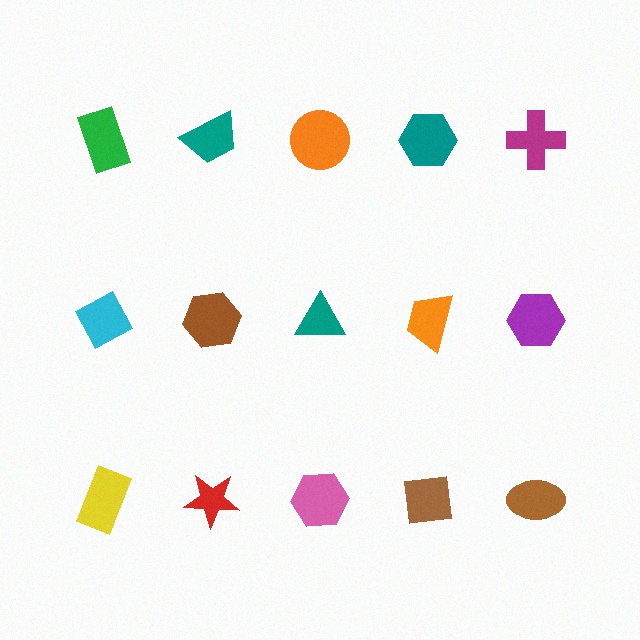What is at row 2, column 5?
A purple hexagon.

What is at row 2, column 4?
An orange trapezoid.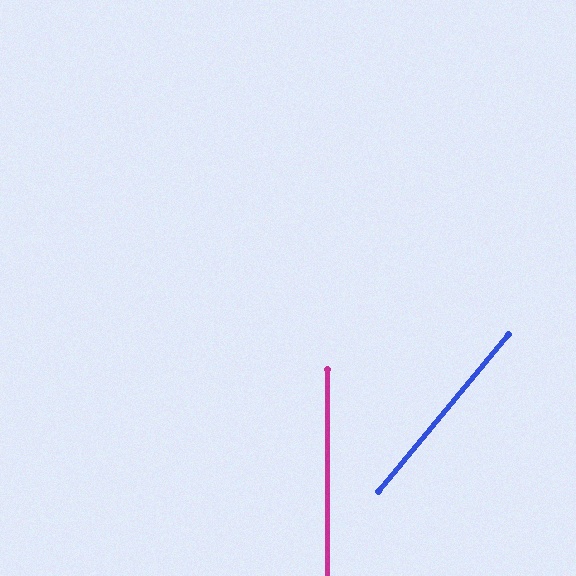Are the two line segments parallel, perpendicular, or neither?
Neither parallel nor perpendicular — they differ by about 40°.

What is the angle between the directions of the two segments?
Approximately 40 degrees.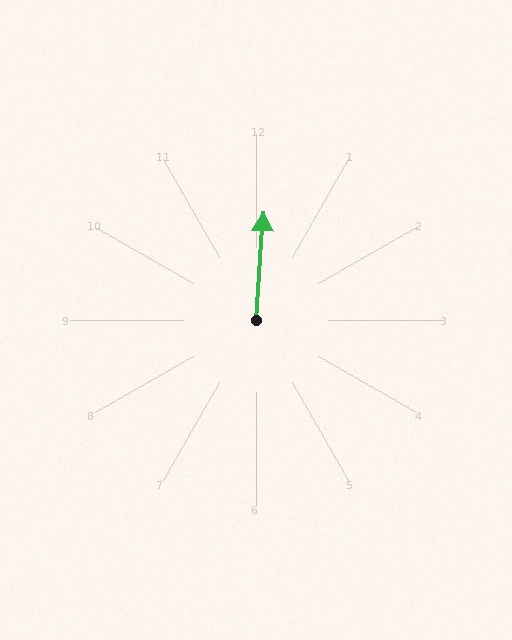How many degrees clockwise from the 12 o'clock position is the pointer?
Approximately 4 degrees.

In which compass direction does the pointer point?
North.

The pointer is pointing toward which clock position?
Roughly 12 o'clock.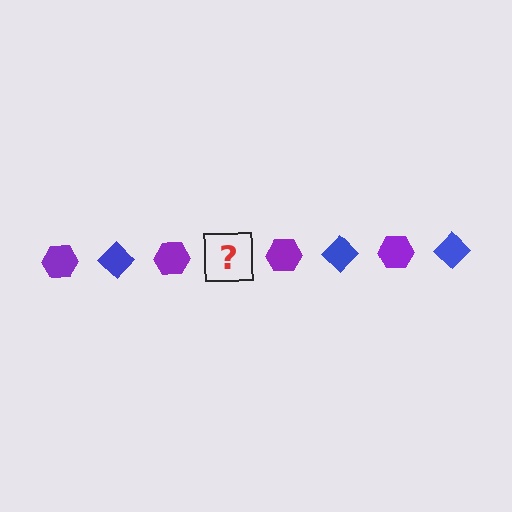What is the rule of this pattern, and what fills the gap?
The rule is that the pattern alternates between purple hexagon and blue diamond. The gap should be filled with a blue diamond.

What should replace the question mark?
The question mark should be replaced with a blue diamond.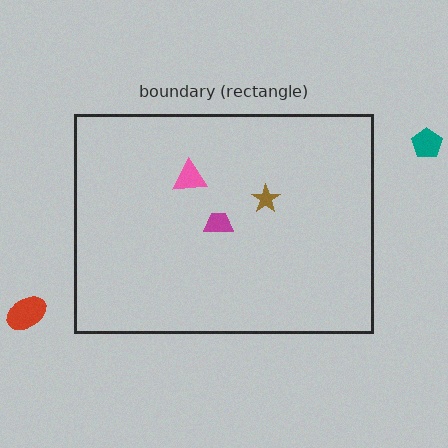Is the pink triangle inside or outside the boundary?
Inside.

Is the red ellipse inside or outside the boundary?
Outside.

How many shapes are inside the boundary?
3 inside, 2 outside.